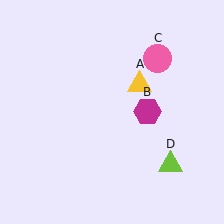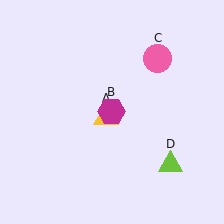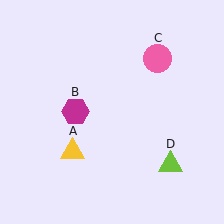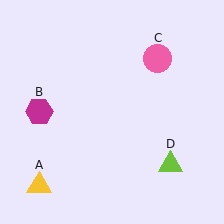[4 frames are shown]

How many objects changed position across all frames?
2 objects changed position: yellow triangle (object A), magenta hexagon (object B).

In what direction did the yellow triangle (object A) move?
The yellow triangle (object A) moved down and to the left.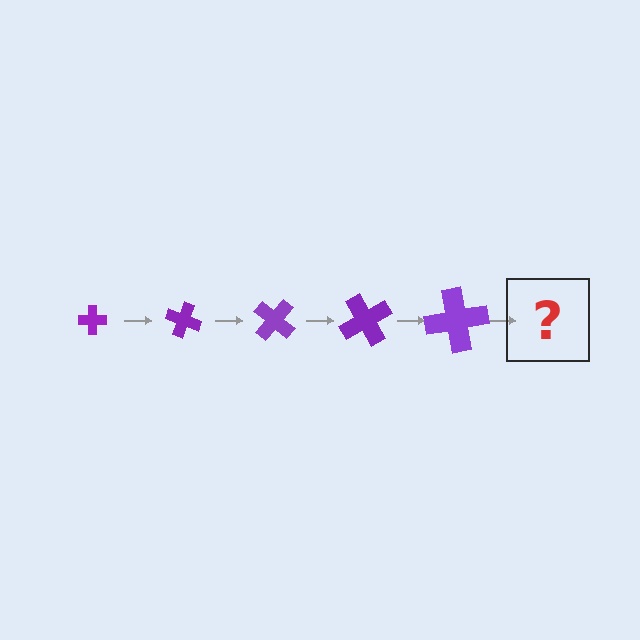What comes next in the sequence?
The next element should be a cross, larger than the previous one and rotated 100 degrees from the start.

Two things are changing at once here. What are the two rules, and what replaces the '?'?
The two rules are that the cross grows larger each step and it rotates 20 degrees each step. The '?' should be a cross, larger than the previous one and rotated 100 degrees from the start.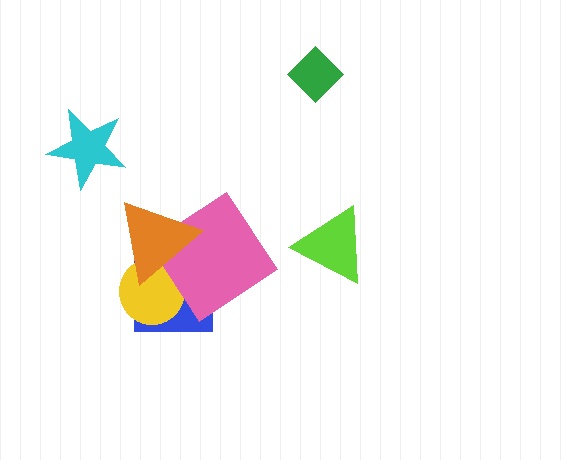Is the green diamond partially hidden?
No, no other shape covers it.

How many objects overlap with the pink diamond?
3 objects overlap with the pink diamond.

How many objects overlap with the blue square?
3 objects overlap with the blue square.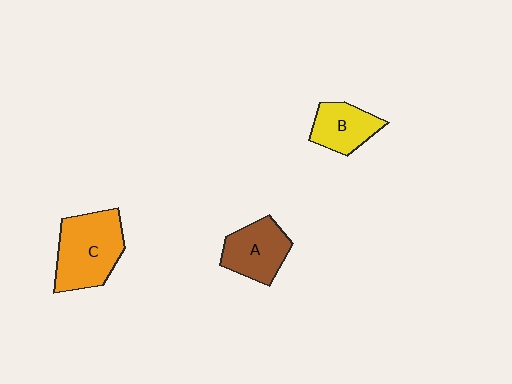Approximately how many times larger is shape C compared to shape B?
Approximately 1.7 times.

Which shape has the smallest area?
Shape B (yellow).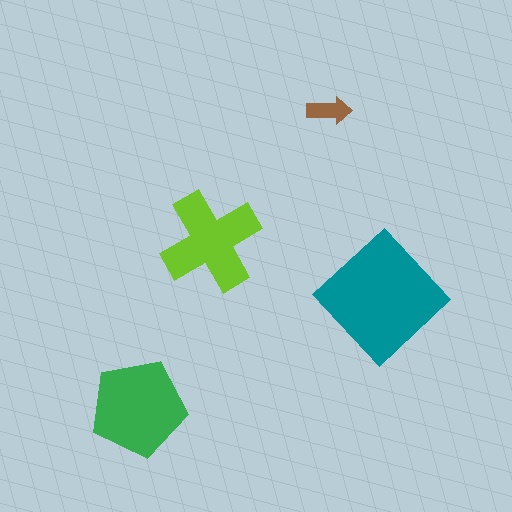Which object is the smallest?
The brown arrow.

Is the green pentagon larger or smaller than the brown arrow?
Larger.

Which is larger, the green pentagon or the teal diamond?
The teal diamond.